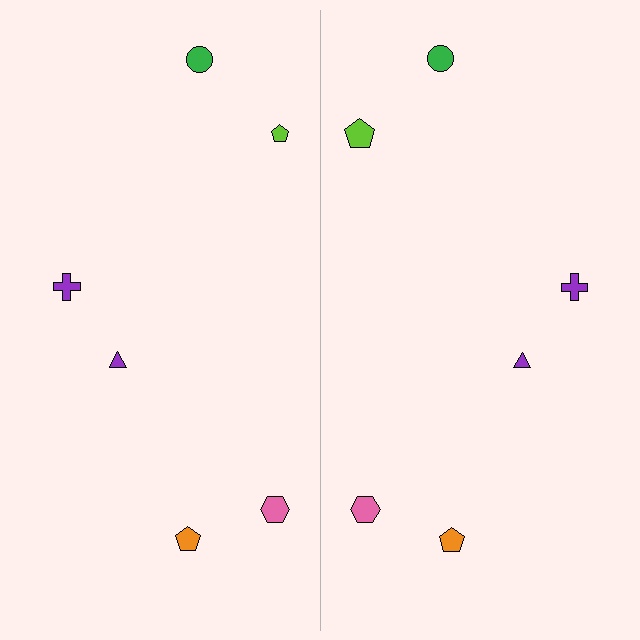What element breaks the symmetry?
The lime pentagon on the right side has a different size than its mirror counterpart.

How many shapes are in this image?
There are 12 shapes in this image.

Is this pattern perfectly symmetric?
No, the pattern is not perfectly symmetric. The lime pentagon on the right side has a different size than its mirror counterpart.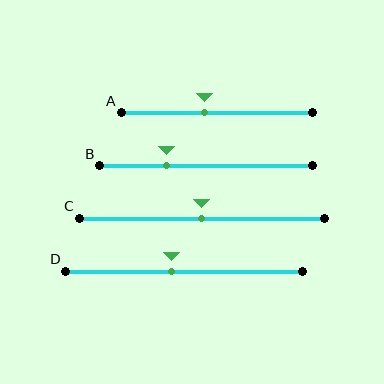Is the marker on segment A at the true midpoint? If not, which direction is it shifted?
No, the marker on segment A is shifted to the left by about 7% of the segment length.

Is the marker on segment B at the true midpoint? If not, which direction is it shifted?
No, the marker on segment B is shifted to the left by about 19% of the segment length.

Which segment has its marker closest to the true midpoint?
Segment C has its marker closest to the true midpoint.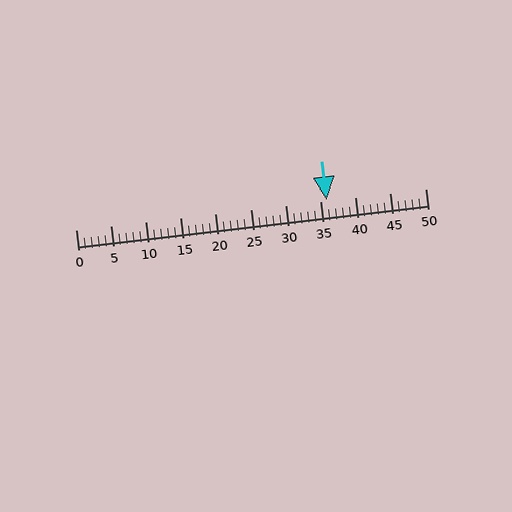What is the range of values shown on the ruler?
The ruler shows values from 0 to 50.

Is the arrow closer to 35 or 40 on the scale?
The arrow is closer to 35.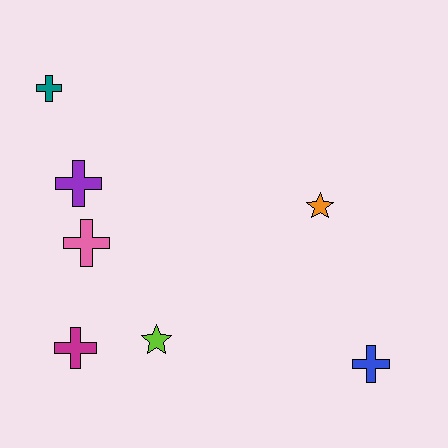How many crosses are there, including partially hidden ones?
There are 5 crosses.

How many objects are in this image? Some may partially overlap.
There are 7 objects.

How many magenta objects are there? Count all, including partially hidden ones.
There is 1 magenta object.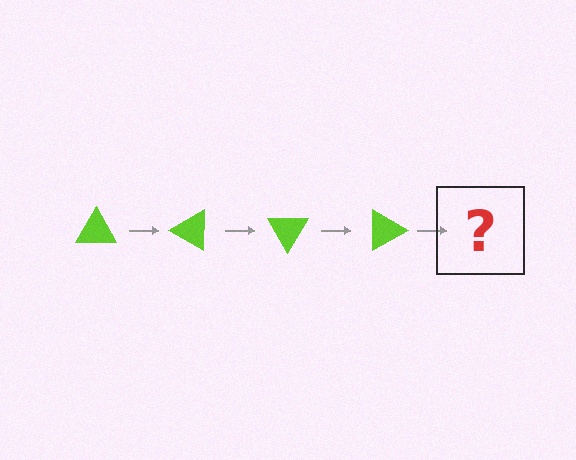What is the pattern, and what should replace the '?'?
The pattern is that the triangle rotates 30 degrees each step. The '?' should be a lime triangle rotated 120 degrees.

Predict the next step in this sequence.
The next step is a lime triangle rotated 120 degrees.